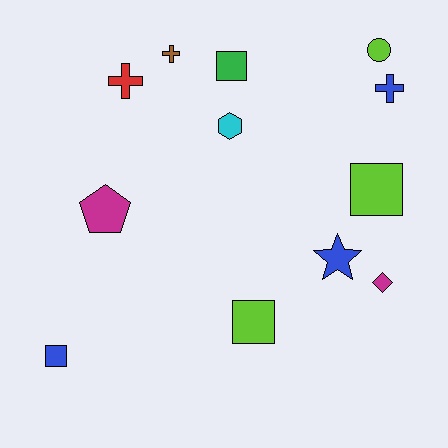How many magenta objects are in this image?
There are 2 magenta objects.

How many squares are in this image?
There are 4 squares.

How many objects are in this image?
There are 12 objects.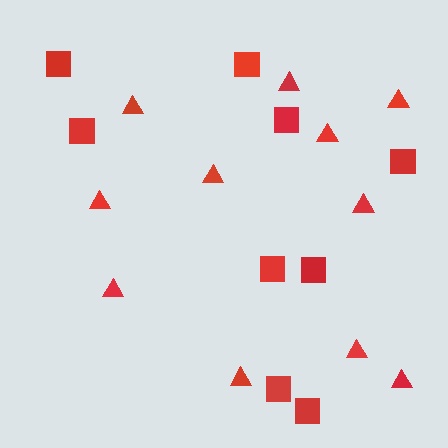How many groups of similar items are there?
There are 2 groups: one group of squares (9) and one group of triangles (11).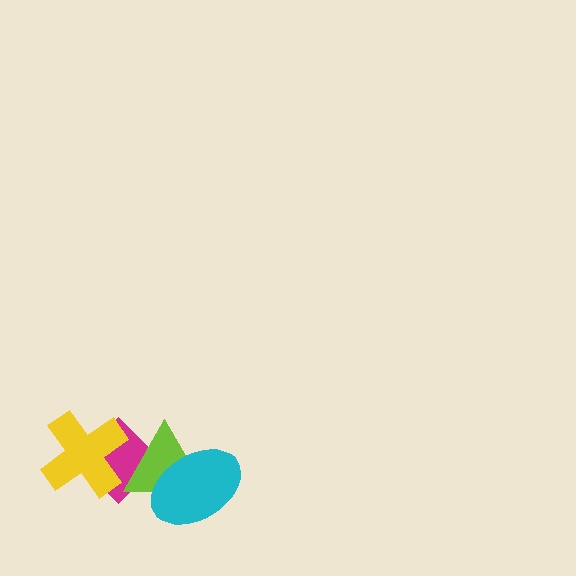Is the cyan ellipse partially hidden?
No, no other shape covers it.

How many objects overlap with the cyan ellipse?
2 objects overlap with the cyan ellipse.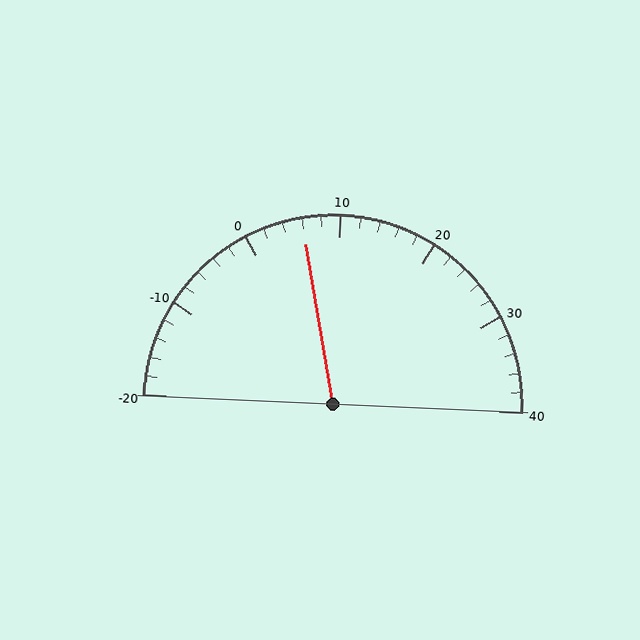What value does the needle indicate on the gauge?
The needle indicates approximately 6.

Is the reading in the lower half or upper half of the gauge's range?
The reading is in the lower half of the range (-20 to 40).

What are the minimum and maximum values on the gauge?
The gauge ranges from -20 to 40.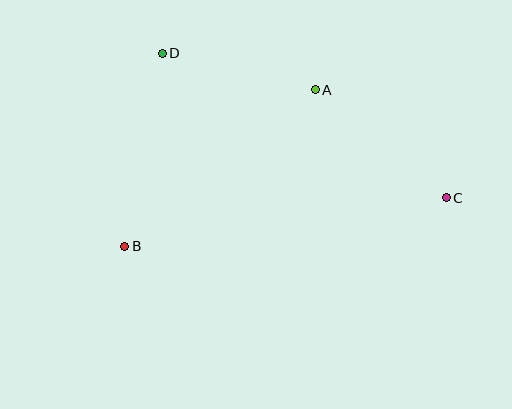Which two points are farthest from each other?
Points B and C are farthest from each other.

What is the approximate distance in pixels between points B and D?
The distance between B and D is approximately 197 pixels.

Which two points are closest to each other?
Points A and D are closest to each other.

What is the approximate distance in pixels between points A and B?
The distance between A and B is approximately 247 pixels.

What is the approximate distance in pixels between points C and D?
The distance between C and D is approximately 319 pixels.